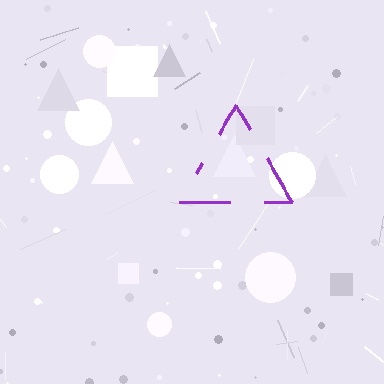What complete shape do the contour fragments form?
The contour fragments form a triangle.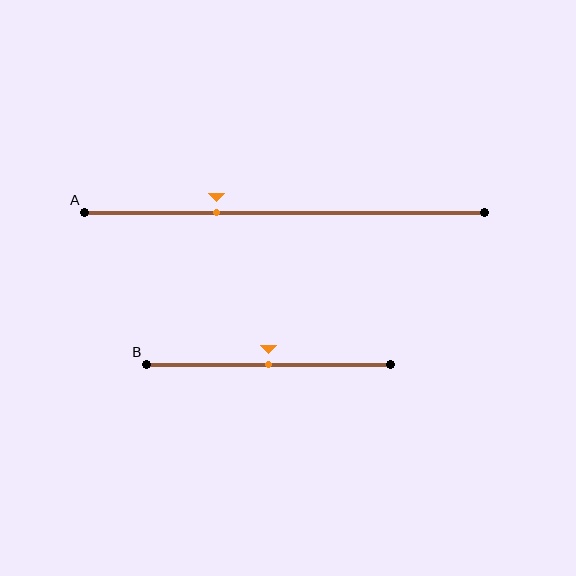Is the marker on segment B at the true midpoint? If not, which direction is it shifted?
Yes, the marker on segment B is at the true midpoint.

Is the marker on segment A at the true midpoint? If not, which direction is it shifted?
No, the marker on segment A is shifted to the left by about 17% of the segment length.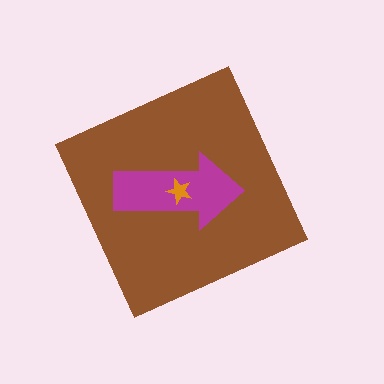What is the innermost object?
The orange star.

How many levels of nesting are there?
3.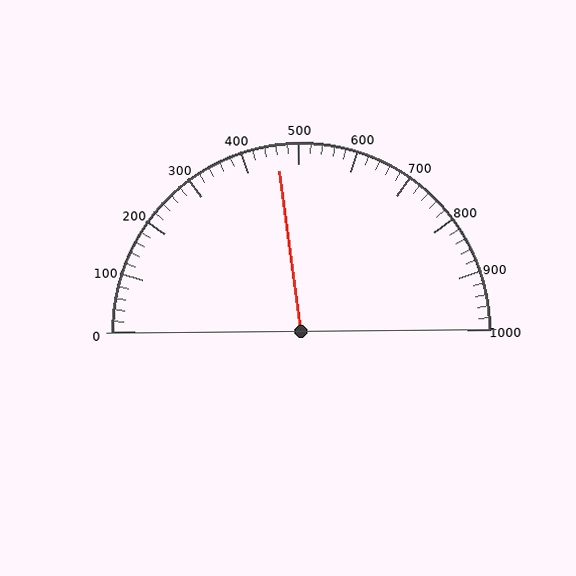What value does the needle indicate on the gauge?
The needle indicates approximately 460.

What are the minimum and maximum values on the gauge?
The gauge ranges from 0 to 1000.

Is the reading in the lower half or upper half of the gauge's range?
The reading is in the lower half of the range (0 to 1000).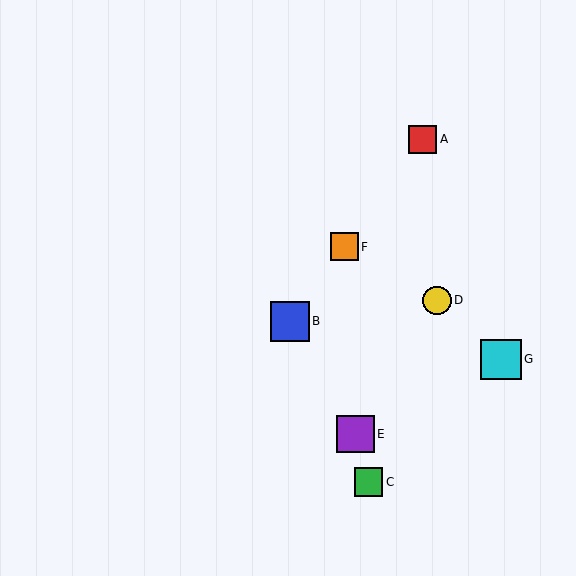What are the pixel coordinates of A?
Object A is at (423, 139).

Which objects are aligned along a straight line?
Objects A, B, F are aligned along a straight line.